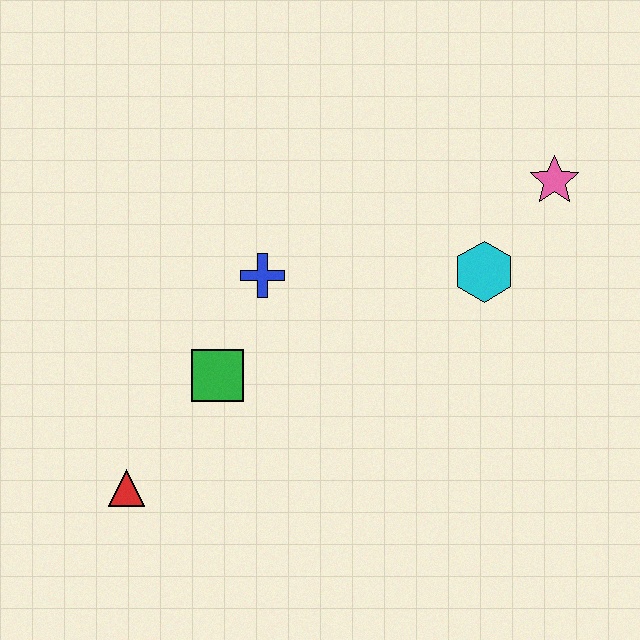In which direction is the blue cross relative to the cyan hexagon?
The blue cross is to the left of the cyan hexagon.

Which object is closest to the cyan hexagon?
The pink star is closest to the cyan hexagon.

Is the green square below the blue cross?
Yes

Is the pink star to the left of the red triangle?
No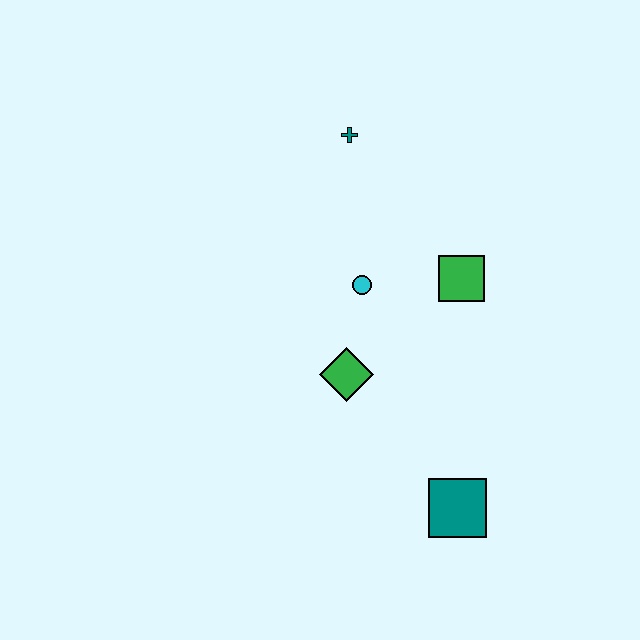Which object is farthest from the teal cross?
The teal square is farthest from the teal cross.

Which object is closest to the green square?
The cyan circle is closest to the green square.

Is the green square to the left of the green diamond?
No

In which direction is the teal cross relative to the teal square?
The teal cross is above the teal square.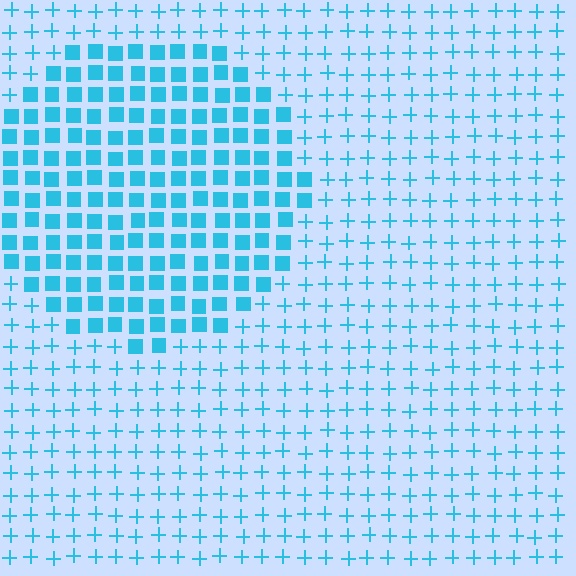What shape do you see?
I see a circle.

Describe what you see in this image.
The image is filled with small cyan elements arranged in a uniform grid. A circle-shaped region contains squares, while the surrounding area contains plus signs. The boundary is defined purely by the change in element shape.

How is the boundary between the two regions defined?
The boundary is defined by a change in element shape: squares inside vs. plus signs outside. All elements share the same color and spacing.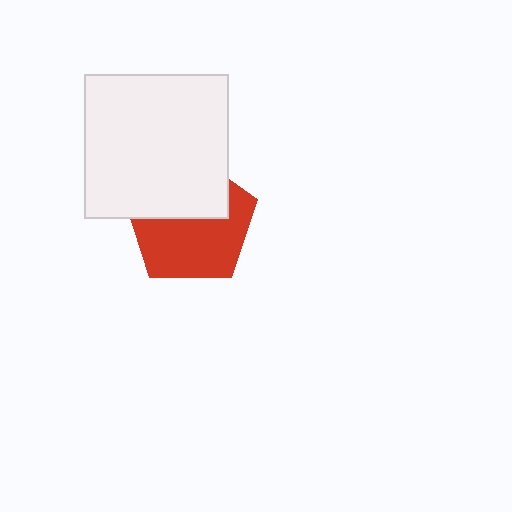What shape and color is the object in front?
The object in front is a white square.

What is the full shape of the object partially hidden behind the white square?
The partially hidden object is a red pentagon.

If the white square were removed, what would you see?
You would see the complete red pentagon.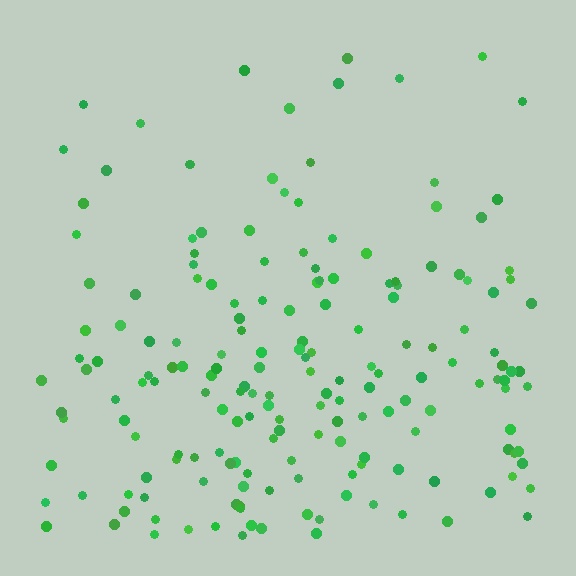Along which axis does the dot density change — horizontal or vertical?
Vertical.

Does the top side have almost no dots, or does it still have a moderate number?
Still a moderate number, just noticeably fewer than the bottom.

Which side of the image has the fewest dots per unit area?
The top.